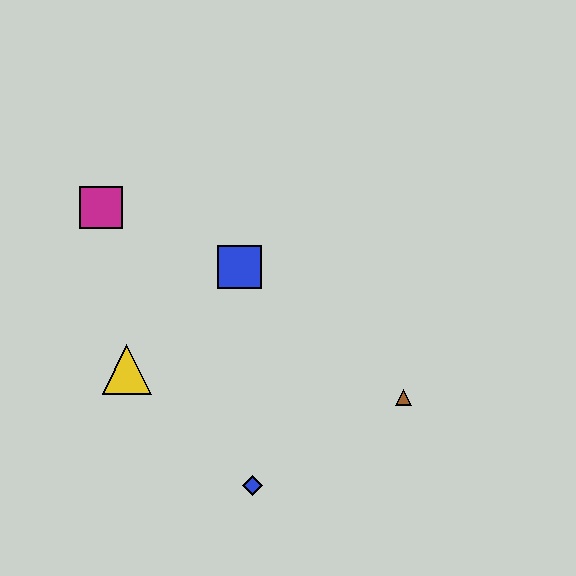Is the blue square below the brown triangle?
No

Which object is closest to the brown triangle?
The blue diamond is closest to the brown triangle.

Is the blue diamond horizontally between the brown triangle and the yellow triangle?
Yes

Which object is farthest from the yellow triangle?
The brown triangle is farthest from the yellow triangle.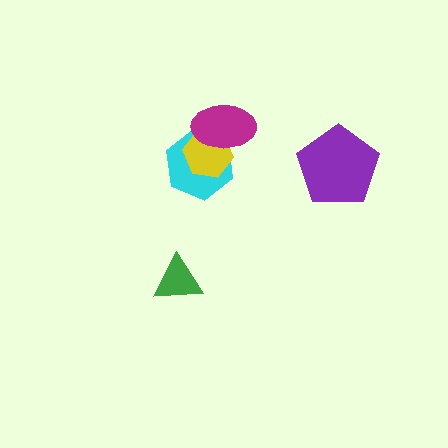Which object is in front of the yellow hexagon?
The magenta ellipse is in front of the yellow hexagon.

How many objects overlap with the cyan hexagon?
2 objects overlap with the cyan hexagon.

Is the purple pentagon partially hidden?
No, no other shape covers it.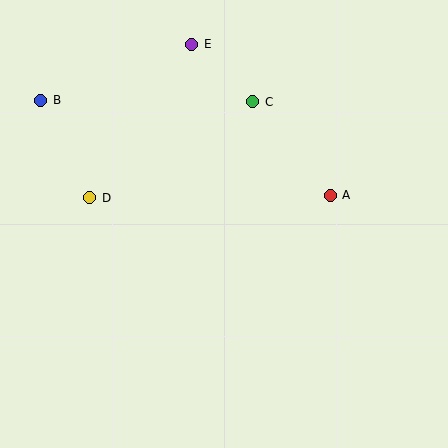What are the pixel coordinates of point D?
Point D is at (90, 198).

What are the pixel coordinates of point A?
Point A is at (330, 195).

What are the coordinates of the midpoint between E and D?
The midpoint between E and D is at (141, 121).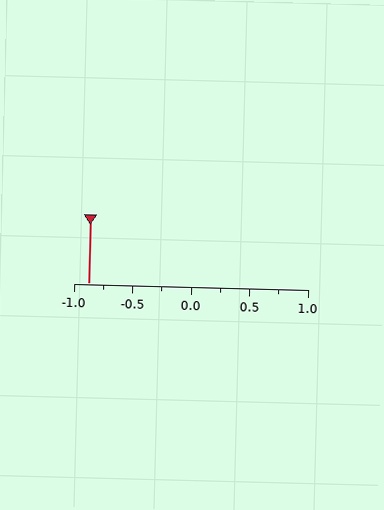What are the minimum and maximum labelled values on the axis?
The axis runs from -1.0 to 1.0.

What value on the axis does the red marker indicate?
The marker indicates approximately -0.88.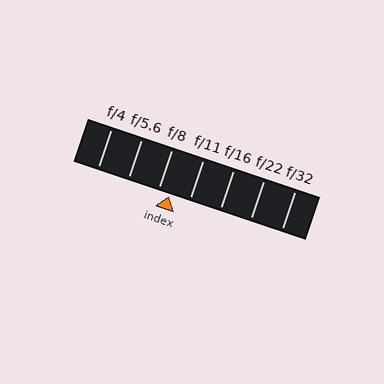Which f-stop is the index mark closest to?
The index mark is closest to f/8.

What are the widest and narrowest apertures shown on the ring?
The widest aperture shown is f/4 and the narrowest is f/32.